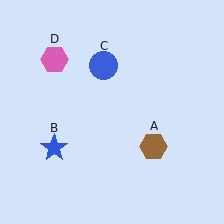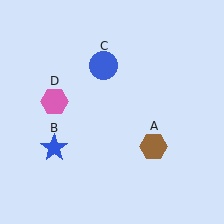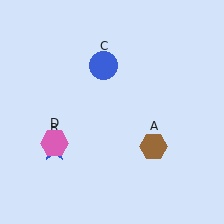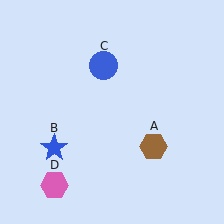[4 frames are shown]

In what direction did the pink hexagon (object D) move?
The pink hexagon (object D) moved down.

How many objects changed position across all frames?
1 object changed position: pink hexagon (object D).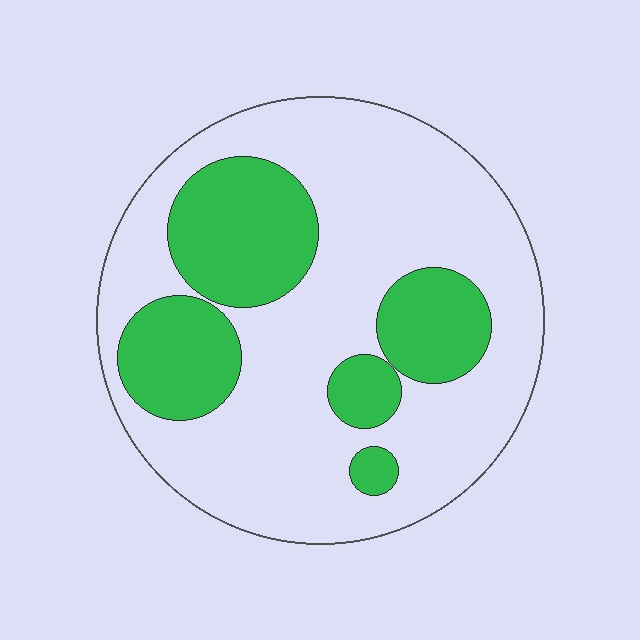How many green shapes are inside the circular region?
5.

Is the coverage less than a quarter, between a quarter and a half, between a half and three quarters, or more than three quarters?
Between a quarter and a half.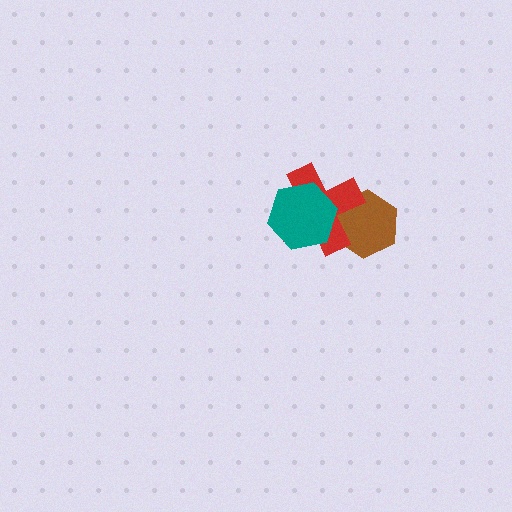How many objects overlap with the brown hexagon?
1 object overlaps with the brown hexagon.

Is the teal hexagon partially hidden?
No, no other shape covers it.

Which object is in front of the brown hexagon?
The red cross is in front of the brown hexagon.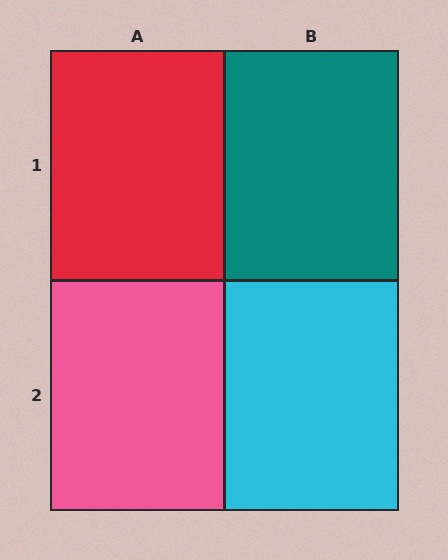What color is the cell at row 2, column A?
Pink.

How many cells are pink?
1 cell is pink.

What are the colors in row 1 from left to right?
Red, teal.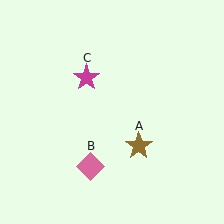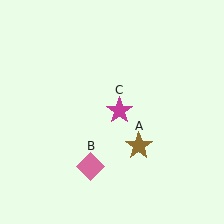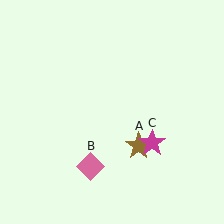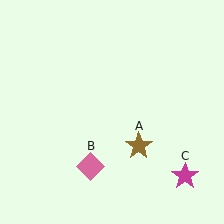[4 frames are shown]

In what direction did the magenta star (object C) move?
The magenta star (object C) moved down and to the right.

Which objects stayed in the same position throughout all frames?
Brown star (object A) and pink diamond (object B) remained stationary.